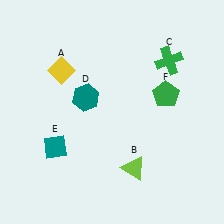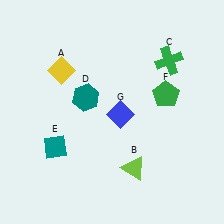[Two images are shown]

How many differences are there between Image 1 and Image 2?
There is 1 difference between the two images.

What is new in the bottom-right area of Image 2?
A blue diamond (G) was added in the bottom-right area of Image 2.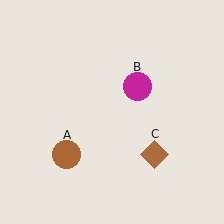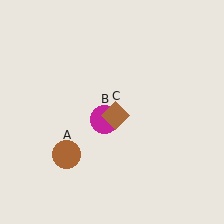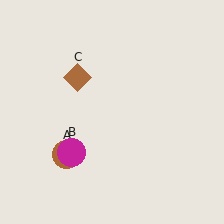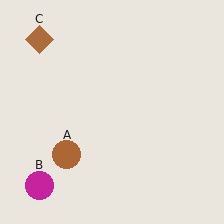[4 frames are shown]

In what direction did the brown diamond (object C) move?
The brown diamond (object C) moved up and to the left.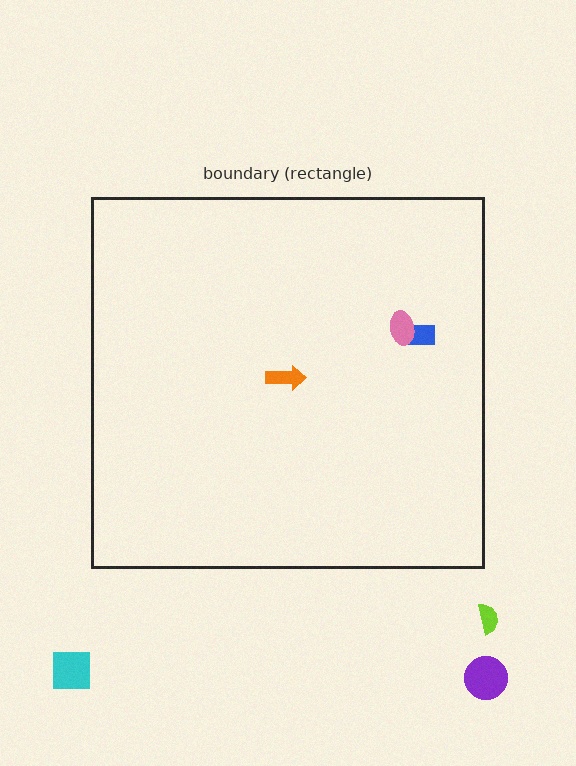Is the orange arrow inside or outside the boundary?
Inside.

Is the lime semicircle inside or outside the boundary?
Outside.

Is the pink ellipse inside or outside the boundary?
Inside.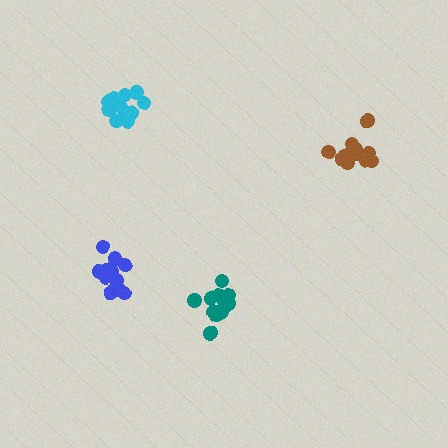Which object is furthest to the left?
The blue cluster is leftmost.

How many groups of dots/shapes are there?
There are 4 groups.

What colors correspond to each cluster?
The clusters are colored: cyan, blue, brown, teal.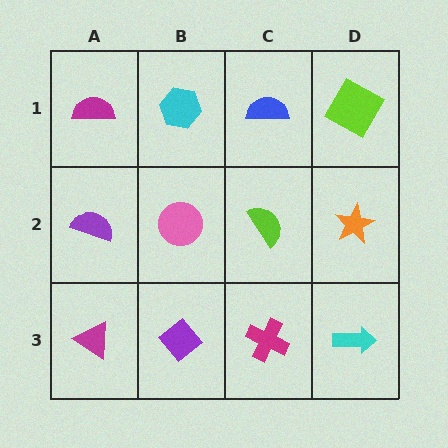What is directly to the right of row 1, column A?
A cyan hexagon.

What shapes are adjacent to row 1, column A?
A purple semicircle (row 2, column A), a cyan hexagon (row 1, column B).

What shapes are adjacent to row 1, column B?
A pink circle (row 2, column B), a magenta semicircle (row 1, column A), a blue semicircle (row 1, column C).